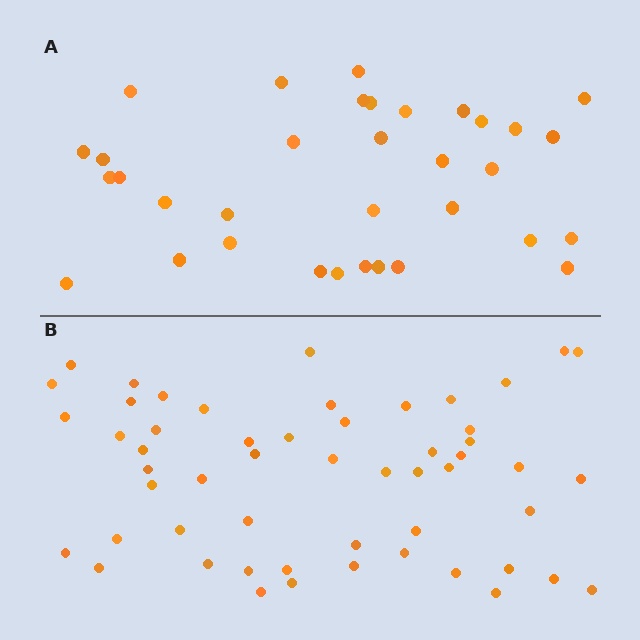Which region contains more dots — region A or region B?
Region B (the bottom region) has more dots.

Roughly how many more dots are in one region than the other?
Region B has approximately 20 more dots than region A.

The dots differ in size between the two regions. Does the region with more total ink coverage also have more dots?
No. Region A has more total ink coverage because its dots are larger, but region B actually contains more individual dots. Total area can be misleading — the number of items is what matters here.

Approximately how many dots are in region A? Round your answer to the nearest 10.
About 30 dots. (The exact count is 34, which rounds to 30.)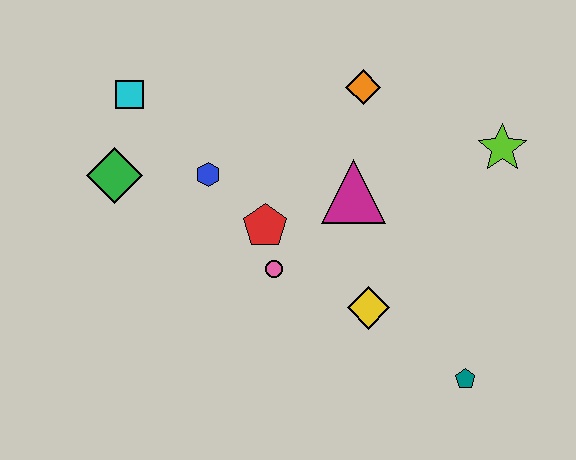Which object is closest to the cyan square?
The green diamond is closest to the cyan square.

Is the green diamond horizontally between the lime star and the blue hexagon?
No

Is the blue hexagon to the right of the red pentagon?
No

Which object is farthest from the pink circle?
The lime star is farthest from the pink circle.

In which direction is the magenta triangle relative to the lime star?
The magenta triangle is to the left of the lime star.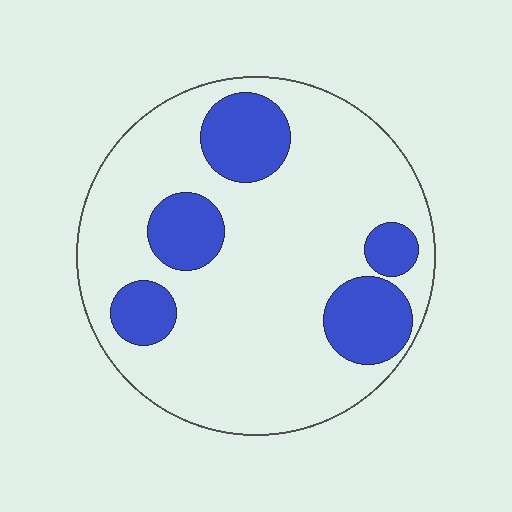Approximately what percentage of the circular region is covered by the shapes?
Approximately 25%.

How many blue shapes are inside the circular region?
5.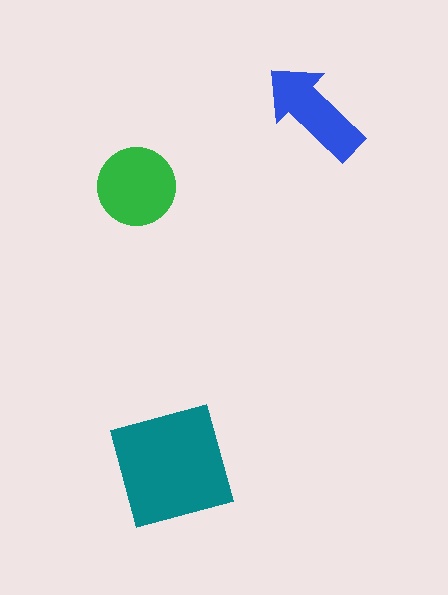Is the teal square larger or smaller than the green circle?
Larger.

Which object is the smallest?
The blue arrow.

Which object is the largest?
The teal square.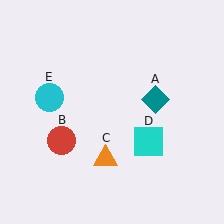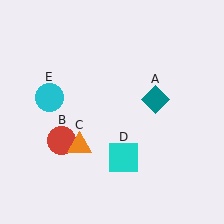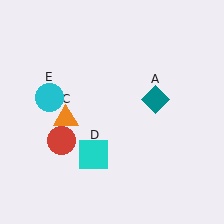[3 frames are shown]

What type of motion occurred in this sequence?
The orange triangle (object C), cyan square (object D) rotated clockwise around the center of the scene.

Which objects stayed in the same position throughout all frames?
Teal diamond (object A) and red circle (object B) and cyan circle (object E) remained stationary.